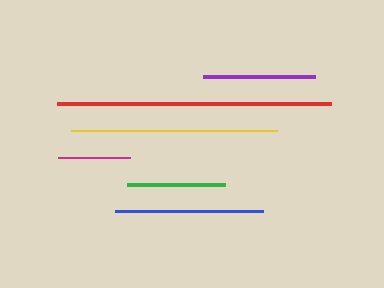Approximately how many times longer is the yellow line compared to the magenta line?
The yellow line is approximately 2.9 times the length of the magenta line.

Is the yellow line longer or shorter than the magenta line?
The yellow line is longer than the magenta line.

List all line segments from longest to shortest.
From longest to shortest: red, yellow, blue, purple, green, magenta.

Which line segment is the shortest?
The magenta line is the shortest at approximately 72 pixels.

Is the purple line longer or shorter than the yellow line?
The yellow line is longer than the purple line.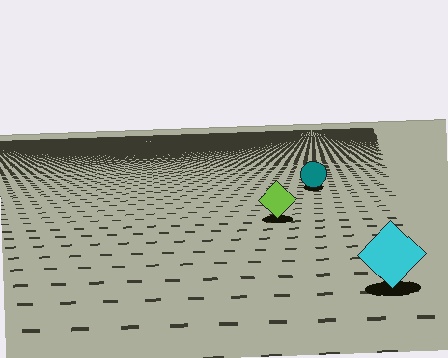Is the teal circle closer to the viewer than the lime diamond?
No. The lime diamond is closer — you can tell from the texture gradient: the ground texture is coarser near it.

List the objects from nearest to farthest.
From nearest to farthest: the cyan diamond, the lime diamond, the teal circle.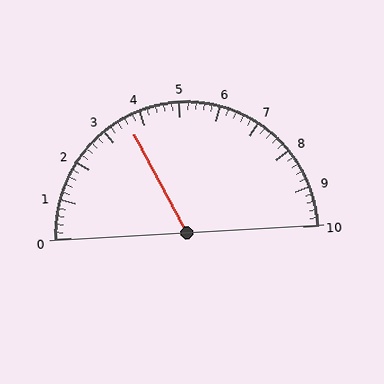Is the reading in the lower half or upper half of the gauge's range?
The reading is in the lower half of the range (0 to 10).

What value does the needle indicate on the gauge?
The needle indicates approximately 3.6.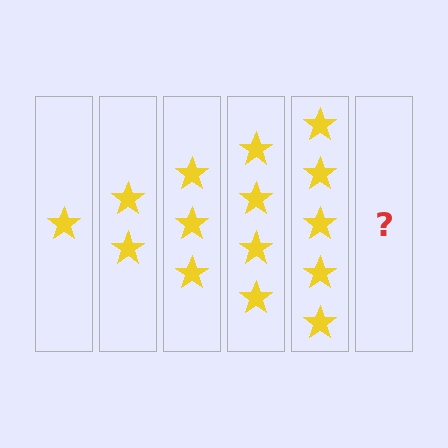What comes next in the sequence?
The next element should be 6 stars.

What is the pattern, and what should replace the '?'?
The pattern is that each step adds one more star. The '?' should be 6 stars.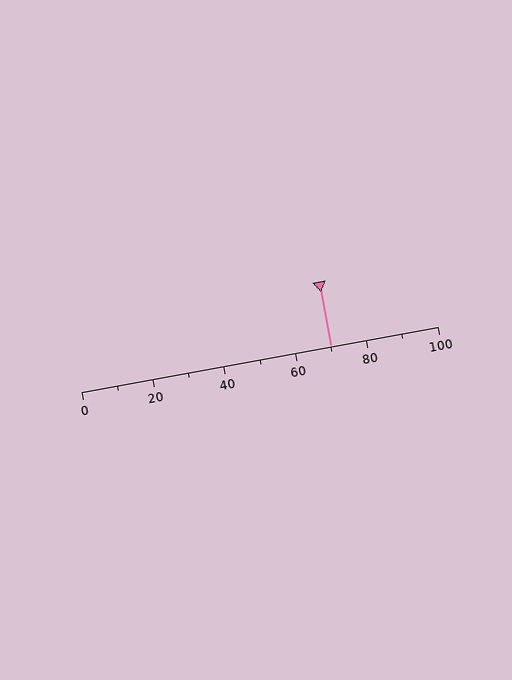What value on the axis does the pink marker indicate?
The marker indicates approximately 70.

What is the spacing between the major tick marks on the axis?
The major ticks are spaced 20 apart.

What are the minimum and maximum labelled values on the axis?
The axis runs from 0 to 100.